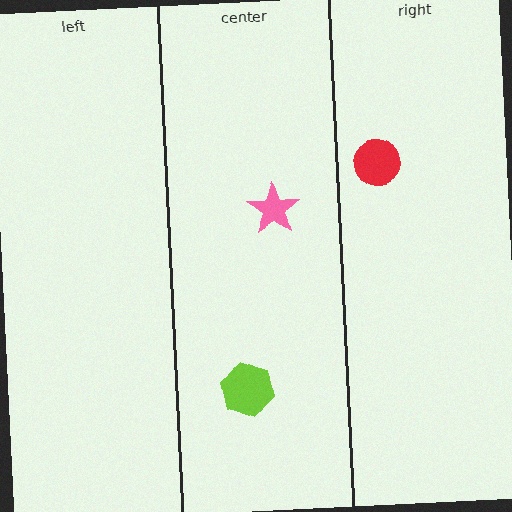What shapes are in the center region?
The pink star, the lime hexagon.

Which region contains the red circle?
The right region.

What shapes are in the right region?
The red circle.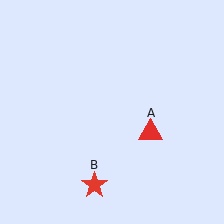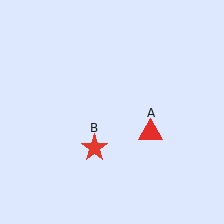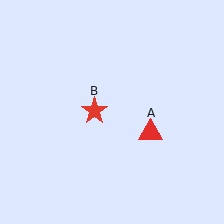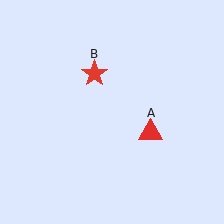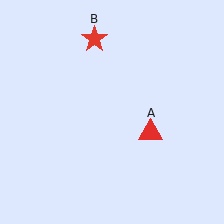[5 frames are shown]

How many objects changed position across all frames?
1 object changed position: red star (object B).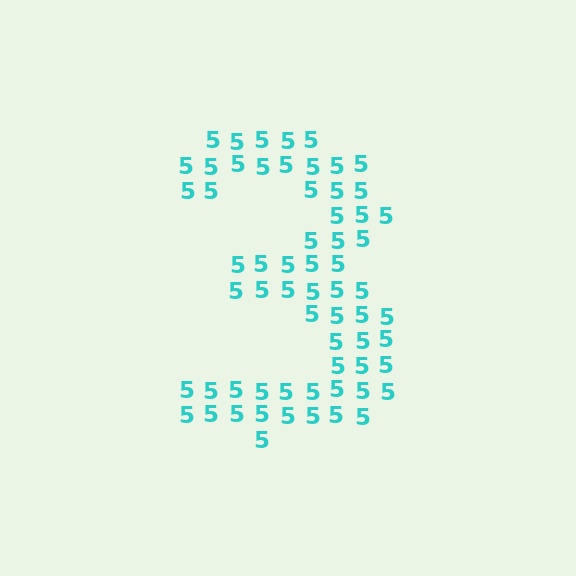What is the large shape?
The large shape is the digit 3.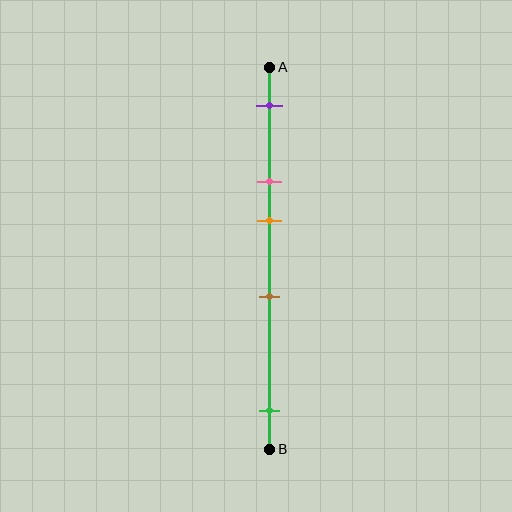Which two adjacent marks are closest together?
The pink and orange marks are the closest adjacent pair.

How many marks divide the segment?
There are 5 marks dividing the segment.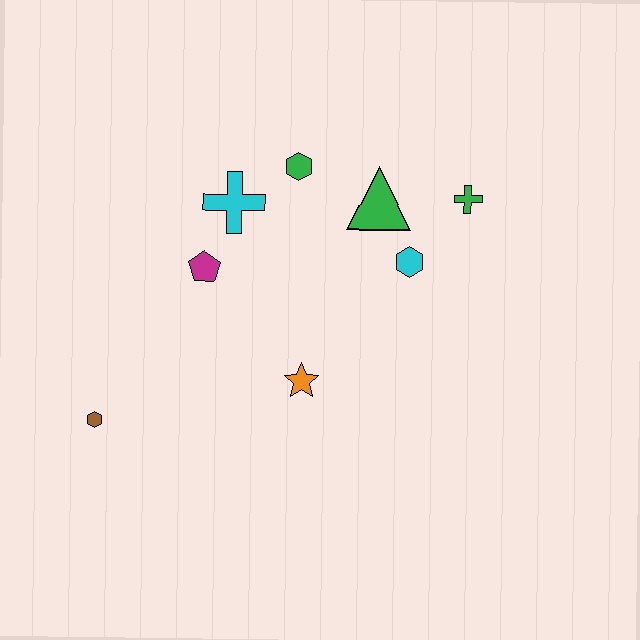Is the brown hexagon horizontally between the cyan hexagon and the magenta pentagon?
No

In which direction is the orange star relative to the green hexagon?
The orange star is below the green hexagon.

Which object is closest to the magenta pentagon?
The cyan cross is closest to the magenta pentagon.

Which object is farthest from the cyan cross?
The brown hexagon is farthest from the cyan cross.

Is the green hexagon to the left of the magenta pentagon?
No